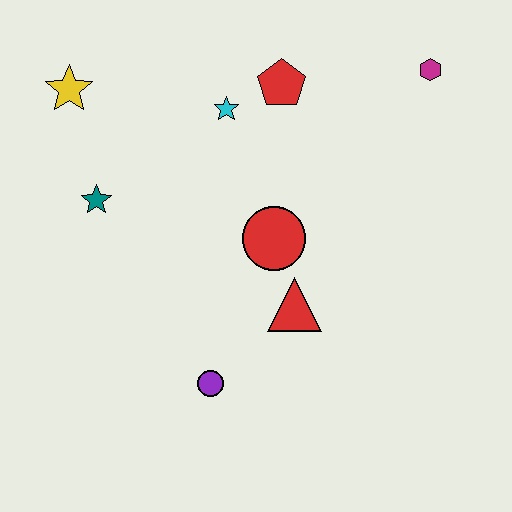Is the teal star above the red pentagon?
No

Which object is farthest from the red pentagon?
The purple circle is farthest from the red pentagon.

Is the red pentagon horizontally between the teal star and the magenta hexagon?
Yes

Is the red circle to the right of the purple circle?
Yes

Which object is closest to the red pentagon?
The cyan star is closest to the red pentagon.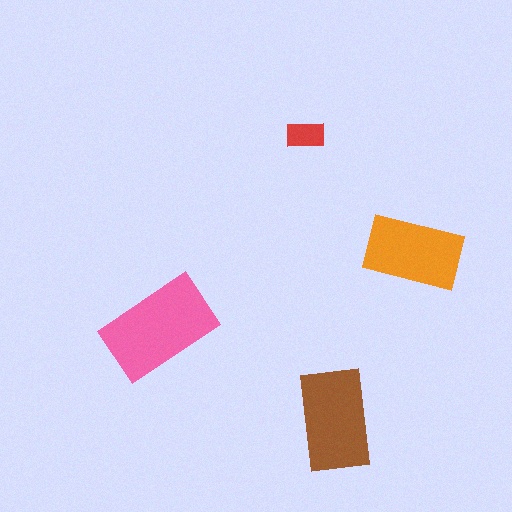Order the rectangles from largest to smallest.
the pink one, the brown one, the orange one, the red one.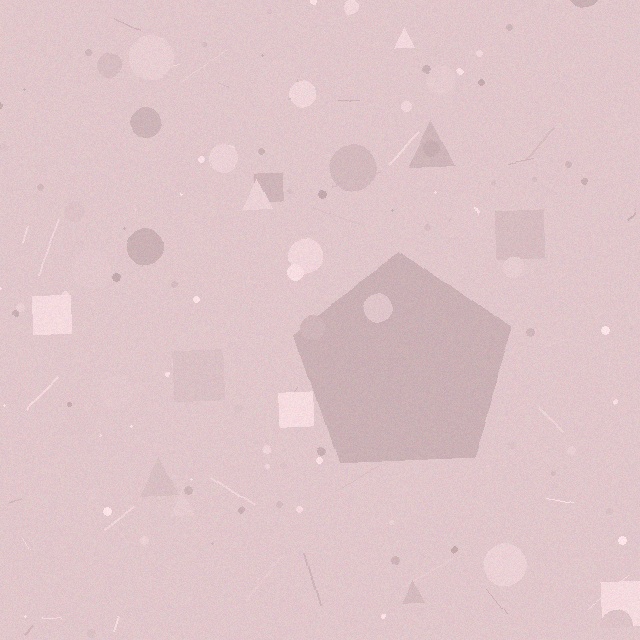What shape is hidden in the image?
A pentagon is hidden in the image.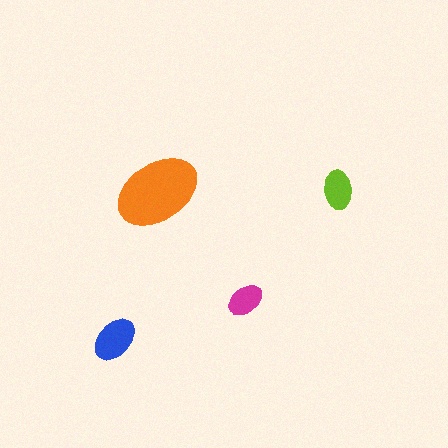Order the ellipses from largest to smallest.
the orange one, the blue one, the lime one, the magenta one.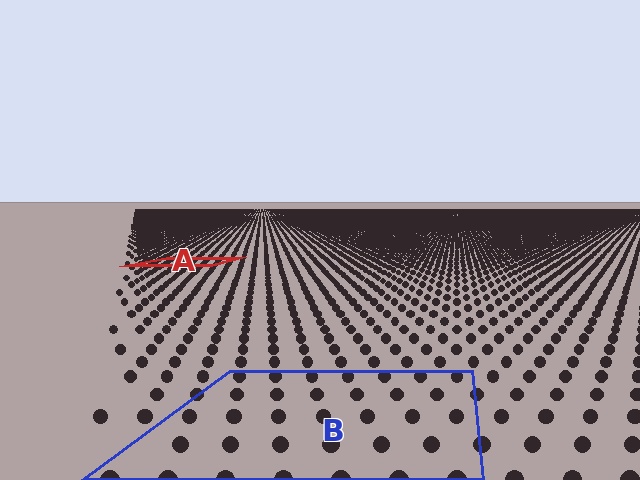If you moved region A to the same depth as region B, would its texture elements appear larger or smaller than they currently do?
They would appear larger. At a closer depth, the same texture elements are projected at a bigger on-screen size.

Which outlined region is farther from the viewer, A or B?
Region A is farther from the viewer — the texture elements inside it appear smaller and more densely packed.